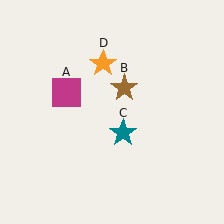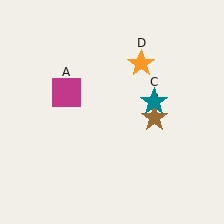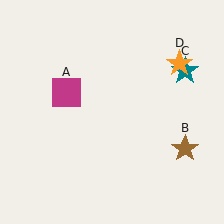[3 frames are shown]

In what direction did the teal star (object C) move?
The teal star (object C) moved up and to the right.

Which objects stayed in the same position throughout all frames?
Magenta square (object A) remained stationary.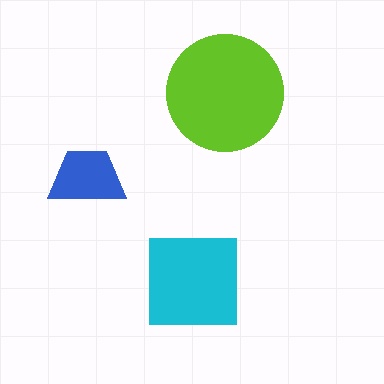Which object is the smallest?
The blue trapezoid.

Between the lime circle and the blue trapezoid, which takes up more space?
The lime circle.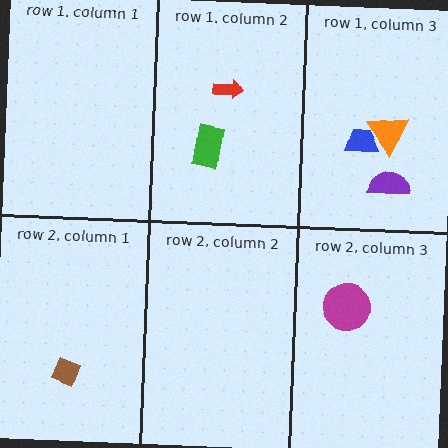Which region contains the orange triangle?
The row 1, column 3 region.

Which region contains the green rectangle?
The row 1, column 2 region.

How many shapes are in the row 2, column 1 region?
1.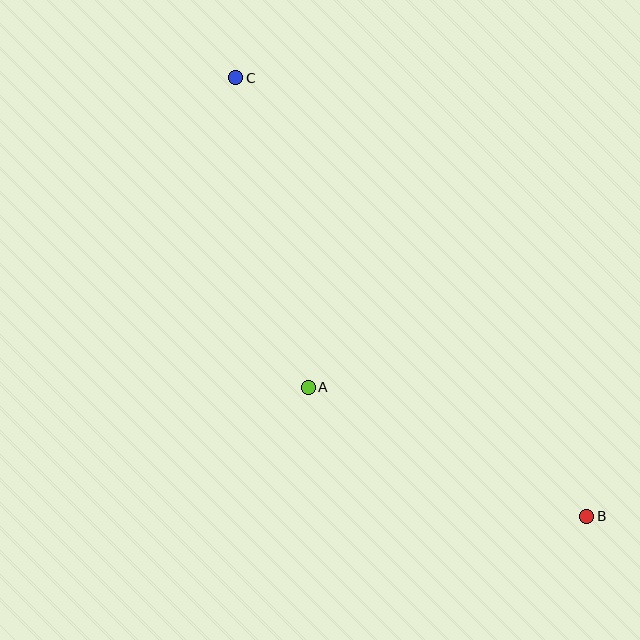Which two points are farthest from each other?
Points B and C are farthest from each other.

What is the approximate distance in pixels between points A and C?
The distance between A and C is approximately 318 pixels.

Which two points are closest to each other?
Points A and B are closest to each other.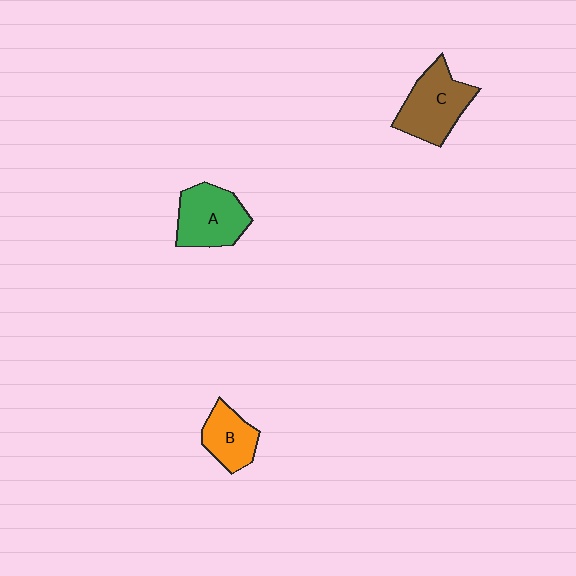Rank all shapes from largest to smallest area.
From largest to smallest: C (brown), A (green), B (orange).